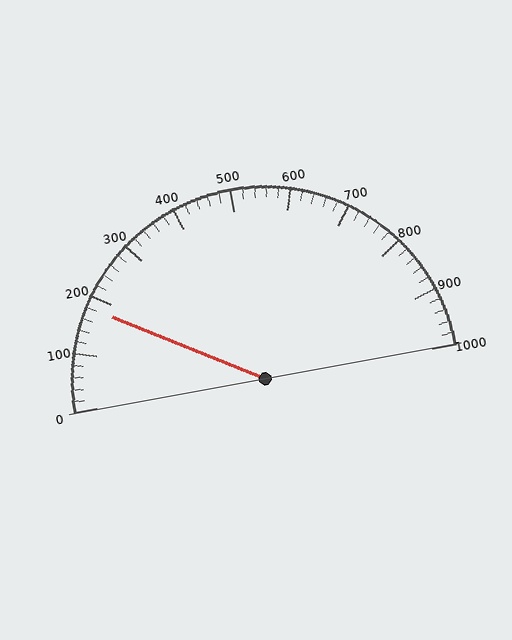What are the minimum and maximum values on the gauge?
The gauge ranges from 0 to 1000.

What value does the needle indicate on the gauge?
The needle indicates approximately 180.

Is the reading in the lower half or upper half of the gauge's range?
The reading is in the lower half of the range (0 to 1000).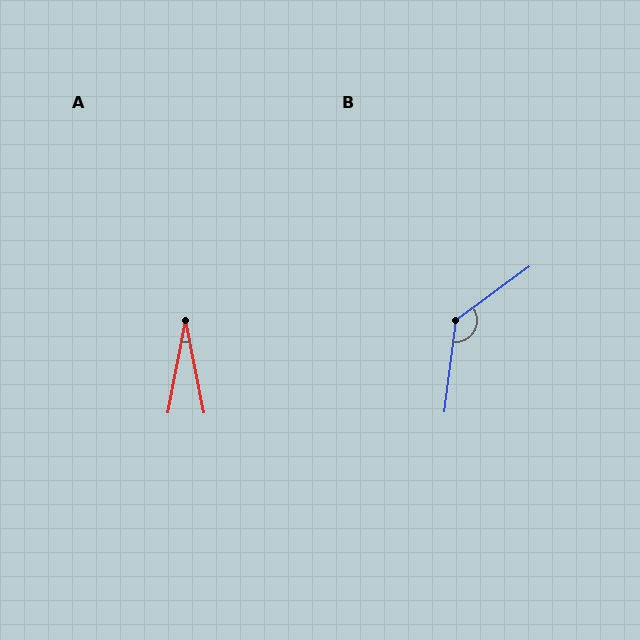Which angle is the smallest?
A, at approximately 22 degrees.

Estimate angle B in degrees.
Approximately 134 degrees.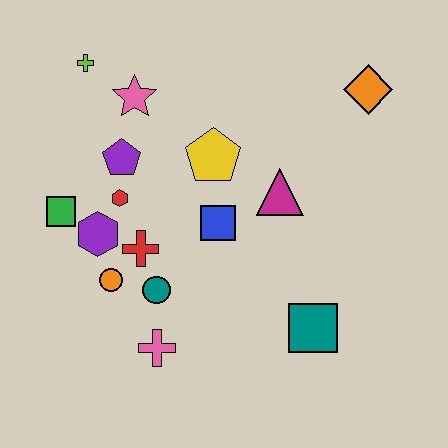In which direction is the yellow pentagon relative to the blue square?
The yellow pentagon is above the blue square.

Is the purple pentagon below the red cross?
No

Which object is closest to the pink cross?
The teal circle is closest to the pink cross.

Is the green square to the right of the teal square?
No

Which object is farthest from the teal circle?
The orange diamond is farthest from the teal circle.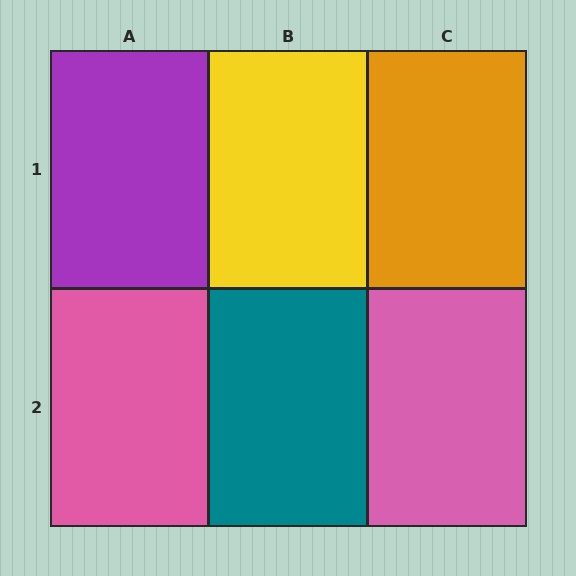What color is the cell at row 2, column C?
Pink.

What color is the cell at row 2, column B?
Teal.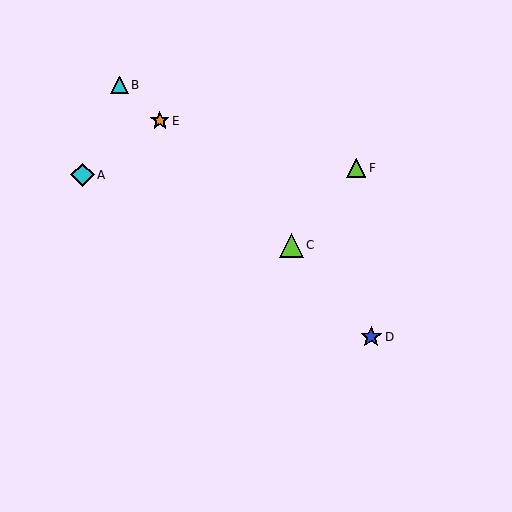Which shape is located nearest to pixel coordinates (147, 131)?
The orange star (labeled E) at (160, 121) is nearest to that location.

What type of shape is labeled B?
Shape B is a cyan triangle.